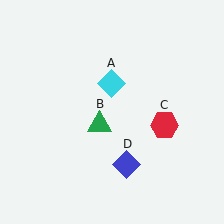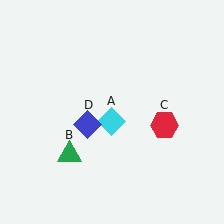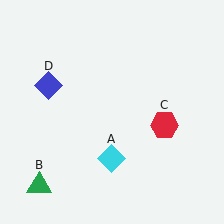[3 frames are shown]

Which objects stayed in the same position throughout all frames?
Red hexagon (object C) remained stationary.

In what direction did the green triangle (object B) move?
The green triangle (object B) moved down and to the left.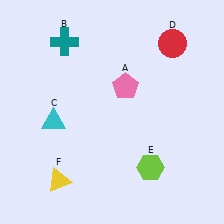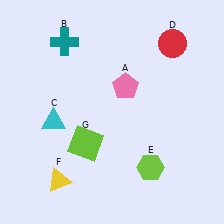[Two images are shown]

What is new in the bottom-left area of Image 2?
A lime square (G) was added in the bottom-left area of Image 2.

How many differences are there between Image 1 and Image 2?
There is 1 difference between the two images.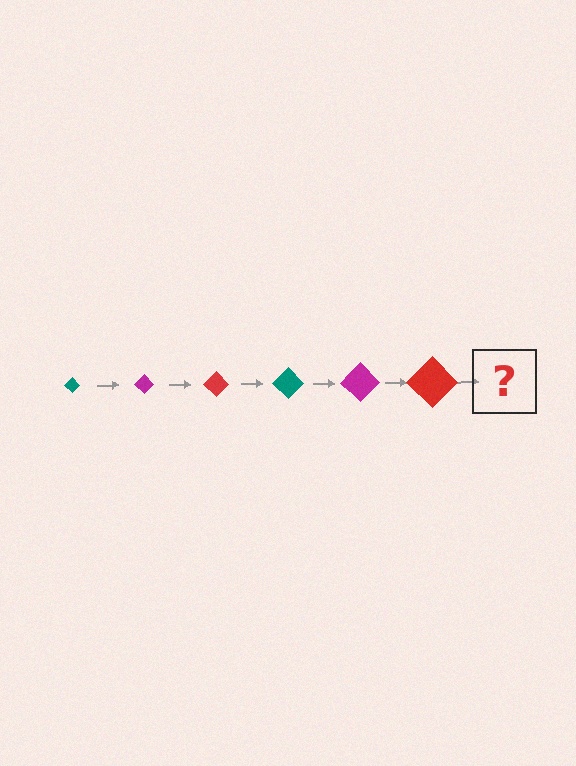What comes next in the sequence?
The next element should be a teal diamond, larger than the previous one.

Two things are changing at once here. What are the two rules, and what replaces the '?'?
The two rules are that the diamond grows larger each step and the color cycles through teal, magenta, and red. The '?' should be a teal diamond, larger than the previous one.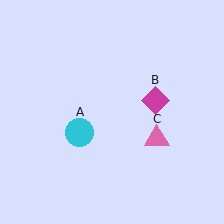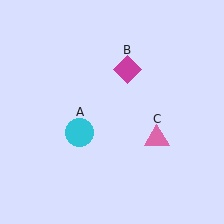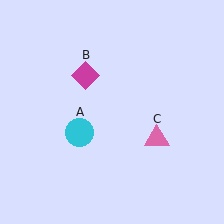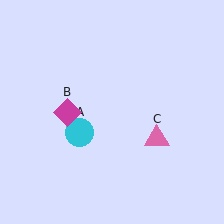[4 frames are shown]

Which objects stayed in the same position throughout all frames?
Cyan circle (object A) and pink triangle (object C) remained stationary.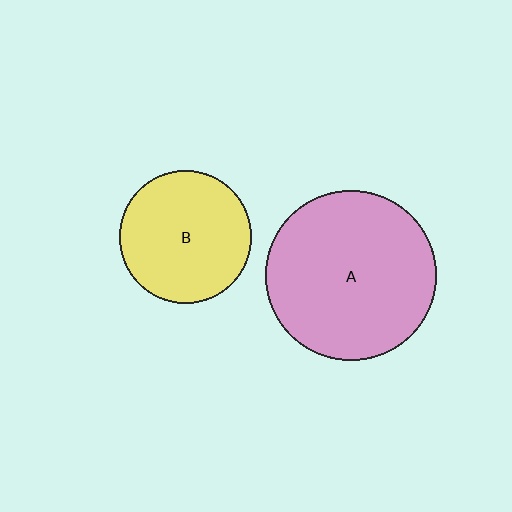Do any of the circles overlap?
No, none of the circles overlap.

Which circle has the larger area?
Circle A (pink).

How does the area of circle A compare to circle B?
Approximately 1.6 times.